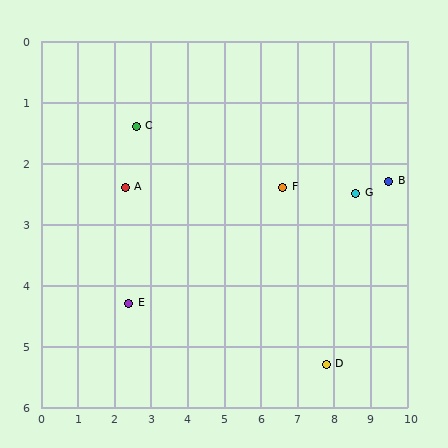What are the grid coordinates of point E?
Point E is at approximately (2.4, 4.3).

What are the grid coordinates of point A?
Point A is at approximately (2.3, 2.4).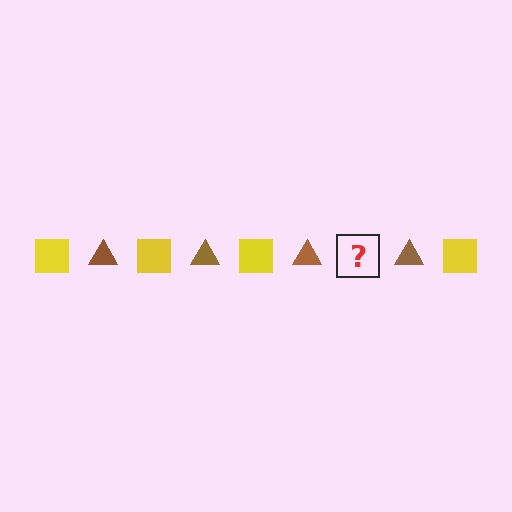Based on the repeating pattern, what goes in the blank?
The blank should be a yellow square.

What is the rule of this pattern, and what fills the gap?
The rule is that the pattern alternates between yellow square and brown triangle. The gap should be filled with a yellow square.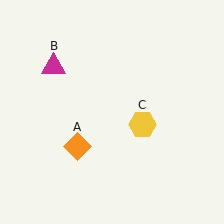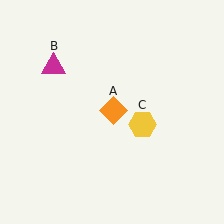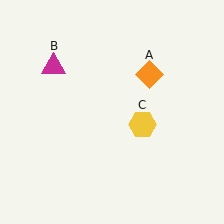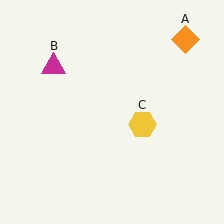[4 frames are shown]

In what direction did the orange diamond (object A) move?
The orange diamond (object A) moved up and to the right.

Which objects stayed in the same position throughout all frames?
Magenta triangle (object B) and yellow hexagon (object C) remained stationary.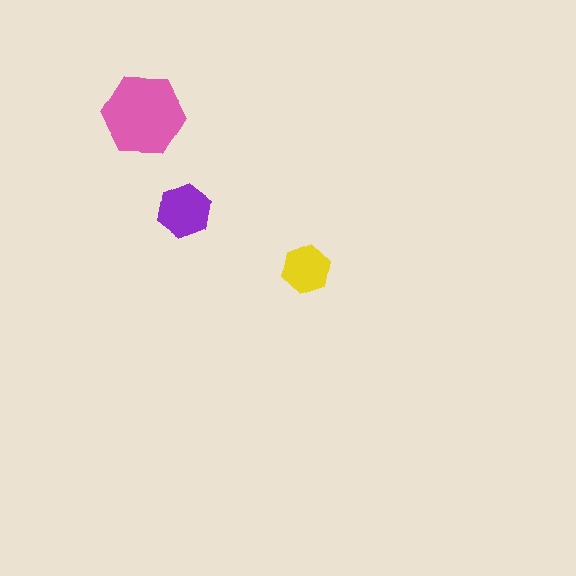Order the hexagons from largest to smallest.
the pink one, the purple one, the yellow one.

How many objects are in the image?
There are 3 objects in the image.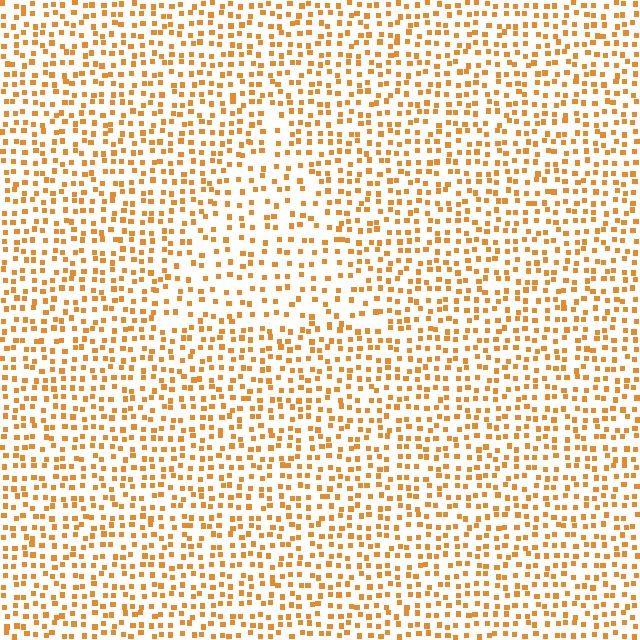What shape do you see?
I see a triangle.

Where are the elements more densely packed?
The elements are more densely packed outside the triangle boundary.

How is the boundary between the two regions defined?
The boundary is defined by a change in element density (approximately 1.6x ratio). All elements are the same color, size, and shape.